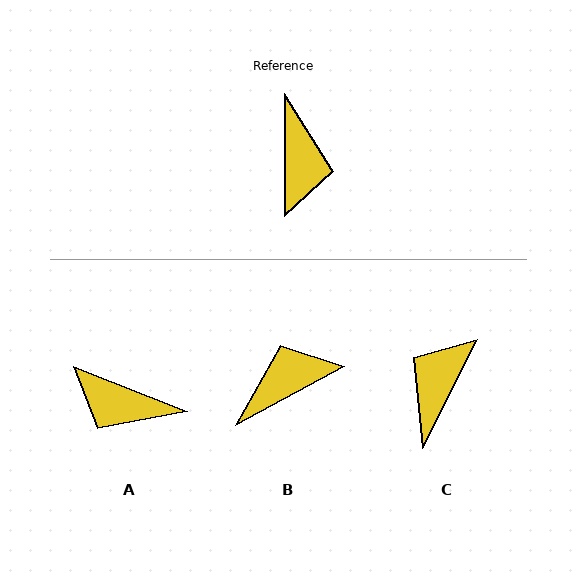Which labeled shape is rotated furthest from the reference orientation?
C, about 153 degrees away.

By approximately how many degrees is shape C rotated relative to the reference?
Approximately 153 degrees counter-clockwise.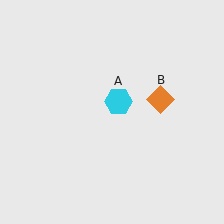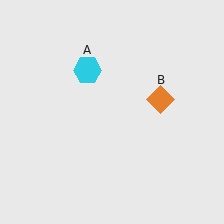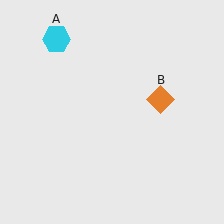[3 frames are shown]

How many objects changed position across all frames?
1 object changed position: cyan hexagon (object A).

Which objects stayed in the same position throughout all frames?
Orange diamond (object B) remained stationary.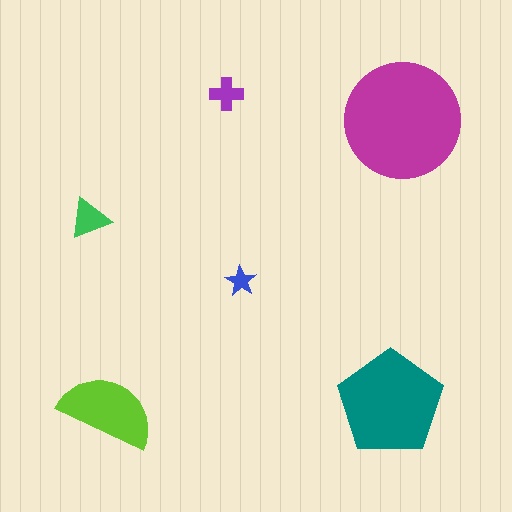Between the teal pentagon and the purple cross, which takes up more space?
The teal pentagon.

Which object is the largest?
The magenta circle.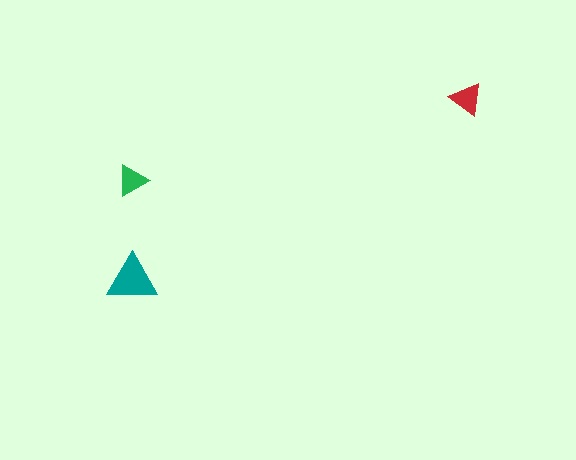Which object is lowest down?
The teal triangle is bottommost.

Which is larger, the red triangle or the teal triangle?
The teal one.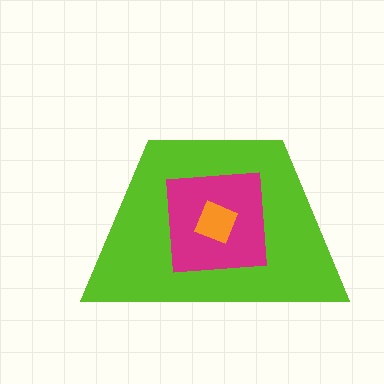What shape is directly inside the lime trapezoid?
The magenta square.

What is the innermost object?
The orange square.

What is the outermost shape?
The lime trapezoid.